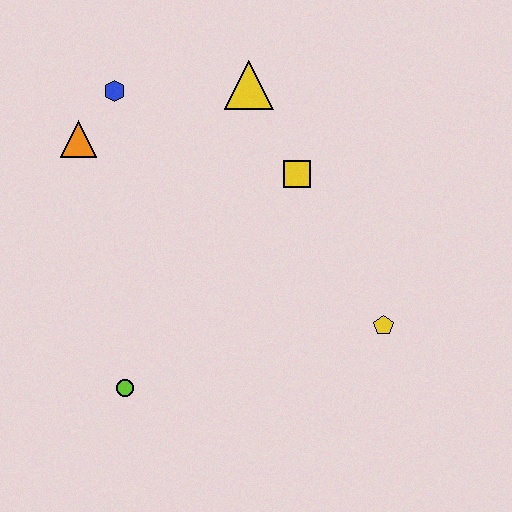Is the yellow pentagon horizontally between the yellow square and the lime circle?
No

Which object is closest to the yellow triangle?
The yellow square is closest to the yellow triangle.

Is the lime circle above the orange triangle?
No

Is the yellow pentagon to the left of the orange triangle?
No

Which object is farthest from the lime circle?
The yellow triangle is farthest from the lime circle.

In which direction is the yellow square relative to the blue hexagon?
The yellow square is to the right of the blue hexagon.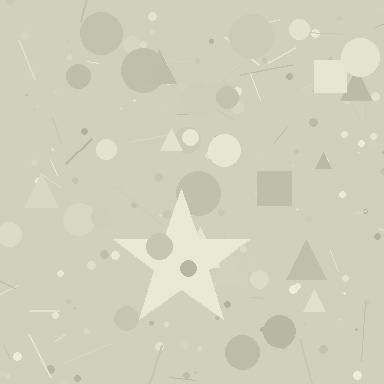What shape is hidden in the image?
A star is hidden in the image.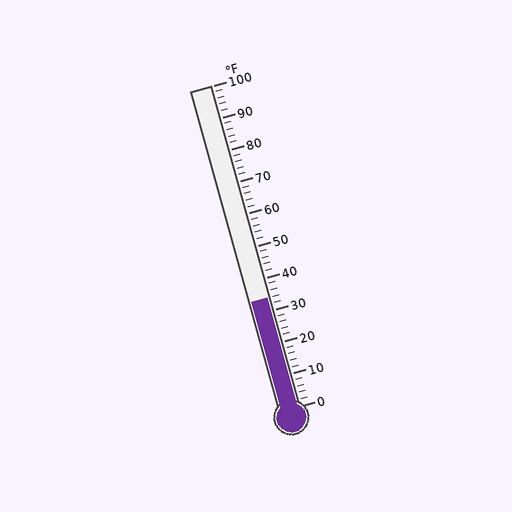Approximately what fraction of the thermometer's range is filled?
The thermometer is filled to approximately 35% of its range.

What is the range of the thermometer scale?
The thermometer scale ranges from 0°F to 100°F.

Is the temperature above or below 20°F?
The temperature is above 20°F.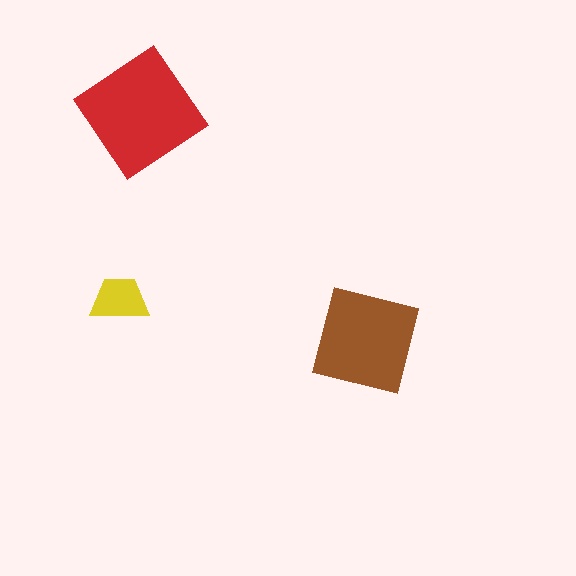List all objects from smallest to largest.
The yellow trapezoid, the brown square, the red diamond.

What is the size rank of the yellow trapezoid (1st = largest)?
3rd.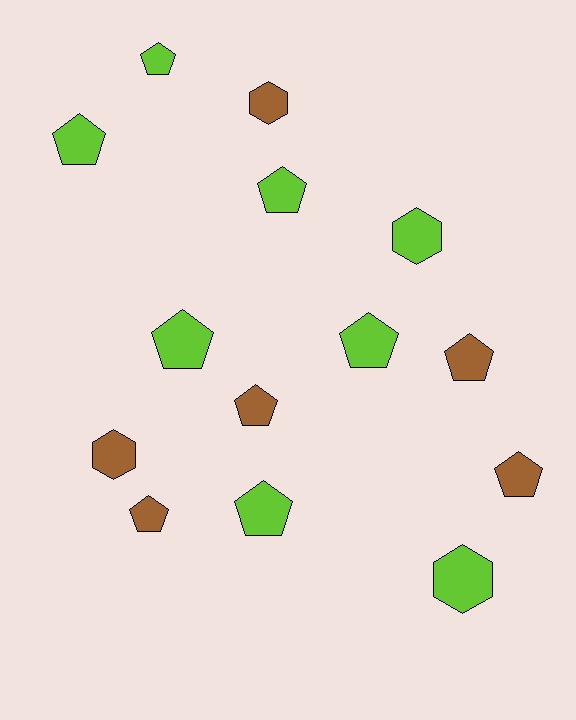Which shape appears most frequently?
Pentagon, with 10 objects.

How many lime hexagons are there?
There are 2 lime hexagons.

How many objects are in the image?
There are 14 objects.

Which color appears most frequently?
Lime, with 8 objects.